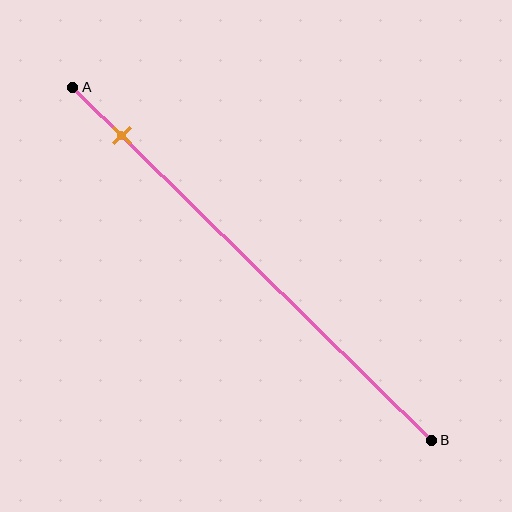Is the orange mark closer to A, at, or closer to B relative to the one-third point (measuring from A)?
The orange mark is closer to point A than the one-third point of segment AB.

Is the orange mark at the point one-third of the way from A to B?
No, the mark is at about 15% from A, not at the 33% one-third point.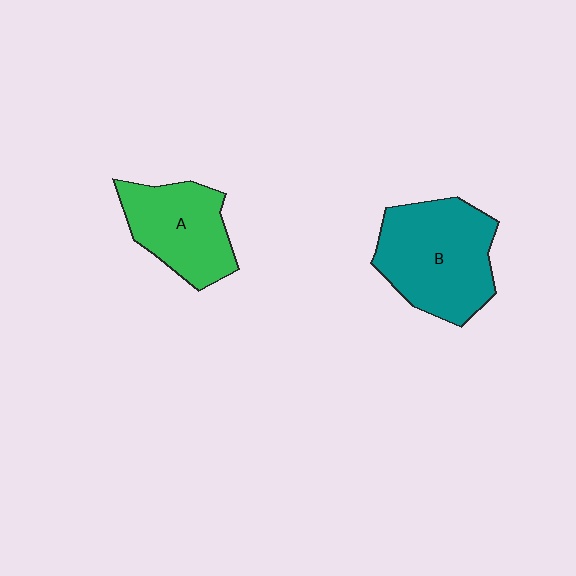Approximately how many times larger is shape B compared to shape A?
Approximately 1.4 times.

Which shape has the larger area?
Shape B (teal).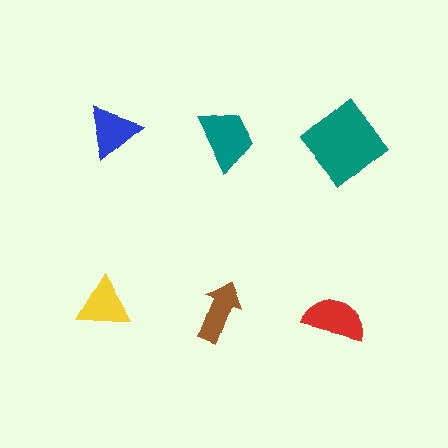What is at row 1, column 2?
A teal trapezoid.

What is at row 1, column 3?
A teal diamond.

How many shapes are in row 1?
3 shapes.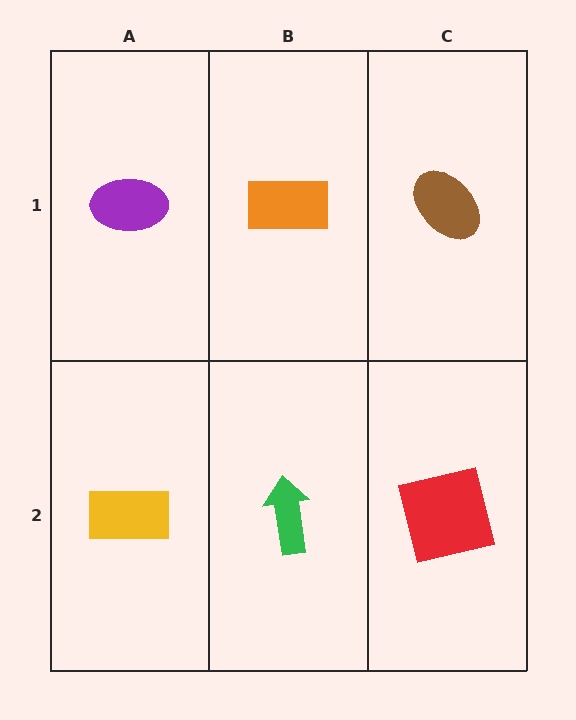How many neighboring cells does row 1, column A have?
2.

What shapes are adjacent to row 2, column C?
A brown ellipse (row 1, column C), a green arrow (row 2, column B).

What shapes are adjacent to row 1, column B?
A green arrow (row 2, column B), a purple ellipse (row 1, column A), a brown ellipse (row 1, column C).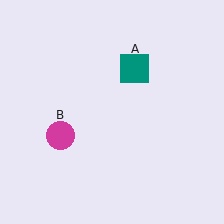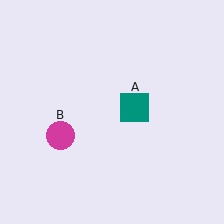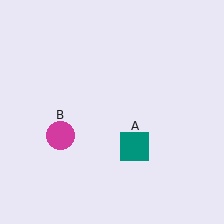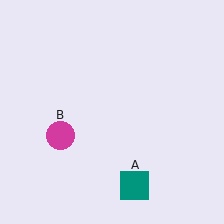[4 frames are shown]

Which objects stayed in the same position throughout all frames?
Magenta circle (object B) remained stationary.